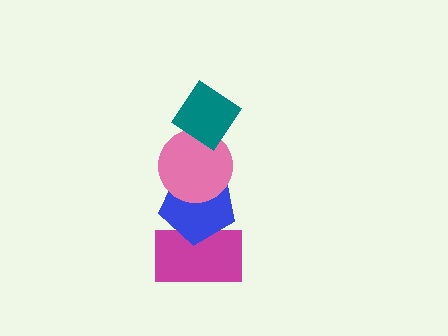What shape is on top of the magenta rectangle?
The blue pentagon is on top of the magenta rectangle.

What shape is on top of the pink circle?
The teal diamond is on top of the pink circle.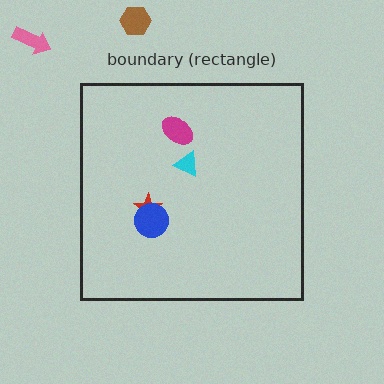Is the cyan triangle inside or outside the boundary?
Inside.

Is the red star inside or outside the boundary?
Inside.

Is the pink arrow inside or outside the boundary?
Outside.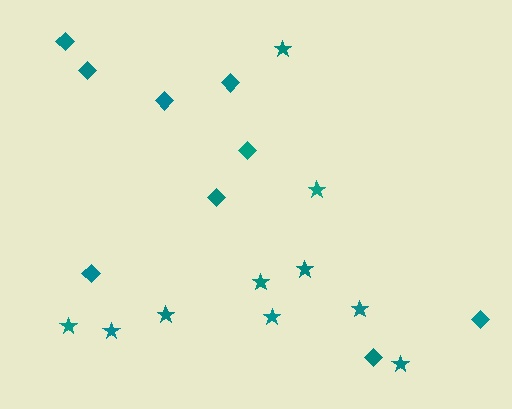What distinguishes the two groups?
There are 2 groups: one group of stars (10) and one group of diamonds (9).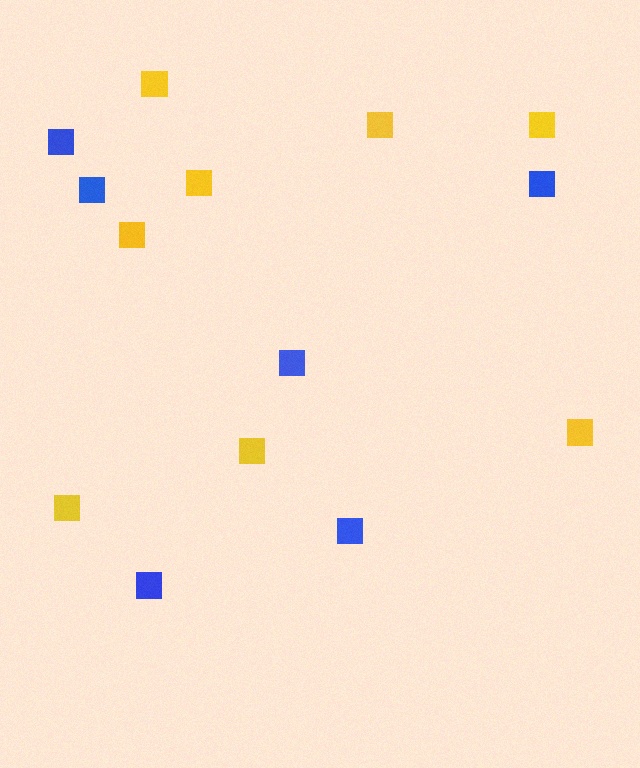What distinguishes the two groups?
There are 2 groups: one group of yellow squares (8) and one group of blue squares (6).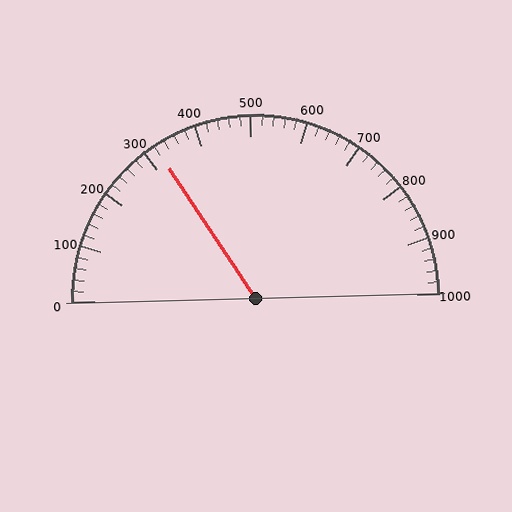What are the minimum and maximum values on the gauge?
The gauge ranges from 0 to 1000.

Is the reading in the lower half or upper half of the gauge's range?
The reading is in the lower half of the range (0 to 1000).